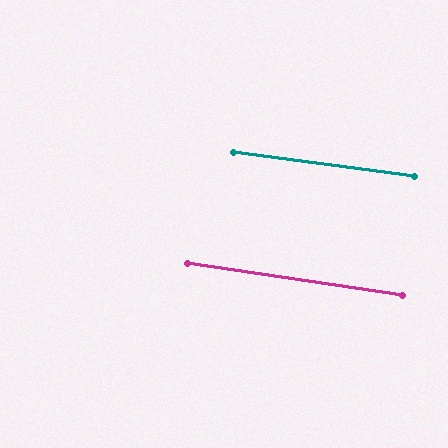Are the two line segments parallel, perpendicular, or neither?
Parallel — their directions differ by only 0.9°.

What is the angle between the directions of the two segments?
Approximately 1 degree.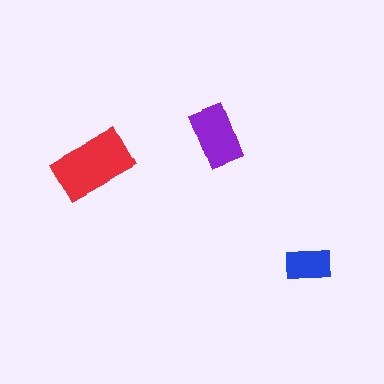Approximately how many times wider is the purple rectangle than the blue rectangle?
About 1.5 times wider.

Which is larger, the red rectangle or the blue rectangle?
The red one.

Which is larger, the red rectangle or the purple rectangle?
The red one.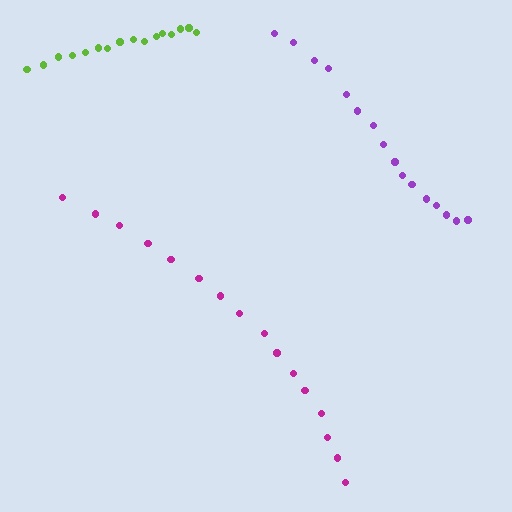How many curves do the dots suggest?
There are 3 distinct paths.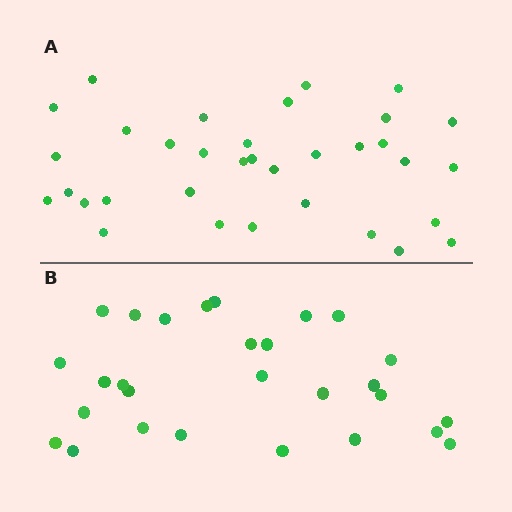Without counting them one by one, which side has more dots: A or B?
Region A (the top region) has more dots.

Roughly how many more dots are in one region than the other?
Region A has about 6 more dots than region B.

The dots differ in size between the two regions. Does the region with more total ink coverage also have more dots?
No. Region B has more total ink coverage because its dots are larger, but region A actually contains more individual dots. Total area can be misleading — the number of items is what matters here.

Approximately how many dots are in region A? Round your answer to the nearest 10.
About 30 dots. (The exact count is 34, which rounds to 30.)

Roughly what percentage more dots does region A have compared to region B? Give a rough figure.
About 20% more.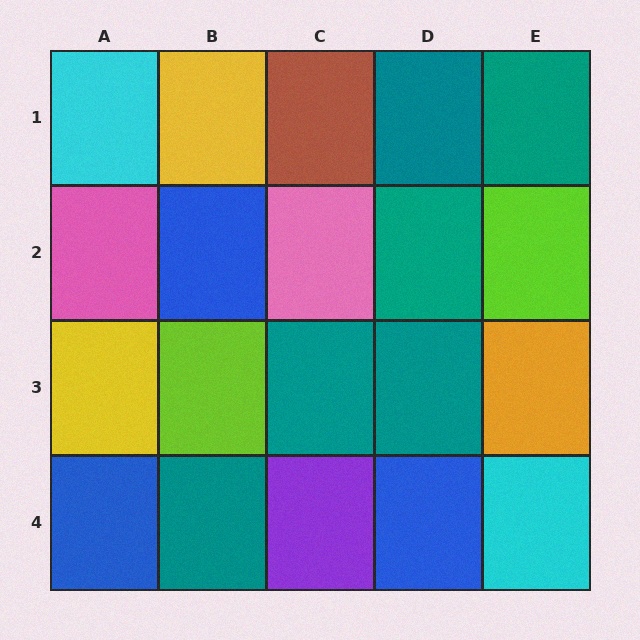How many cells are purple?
1 cell is purple.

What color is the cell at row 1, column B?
Yellow.